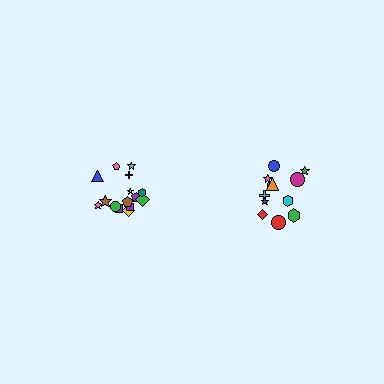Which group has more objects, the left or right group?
The left group.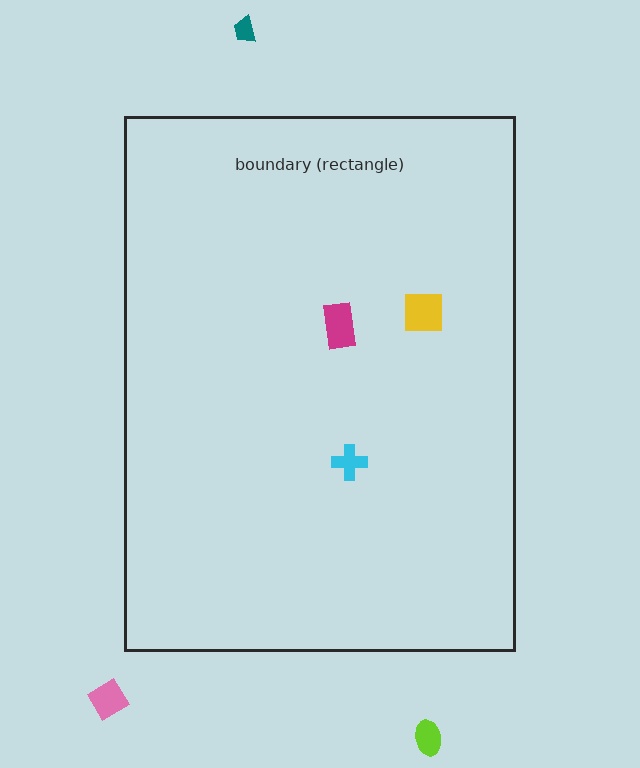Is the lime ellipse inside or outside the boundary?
Outside.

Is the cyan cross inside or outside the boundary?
Inside.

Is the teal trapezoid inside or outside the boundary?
Outside.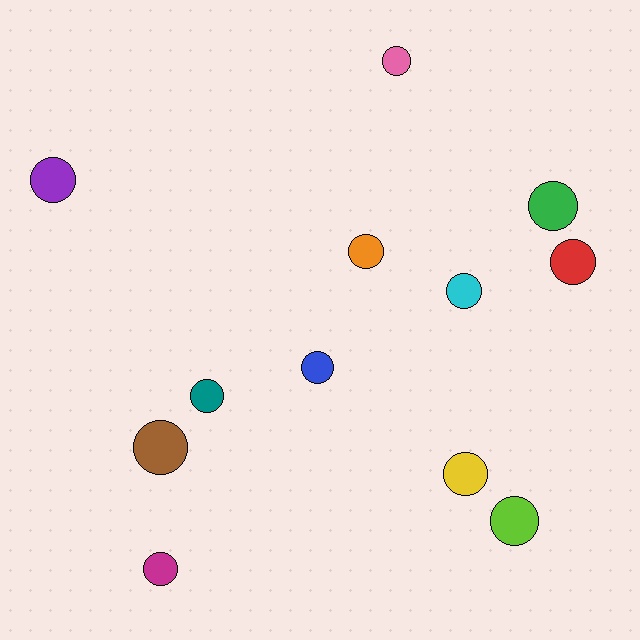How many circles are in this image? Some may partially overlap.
There are 12 circles.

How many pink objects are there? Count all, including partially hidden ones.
There is 1 pink object.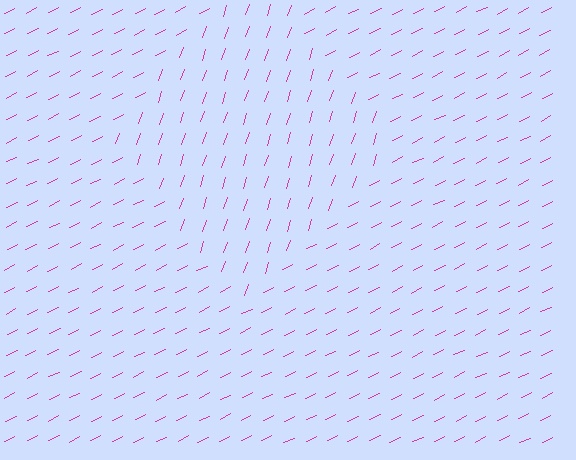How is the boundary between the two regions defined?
The boundary is defined purely by a change in line orientation (approximately 45 degrees difference). All lines are the same color and thickness.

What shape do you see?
I see a diamond.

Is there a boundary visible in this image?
Yes, there is a texture boundary formed by a change in line orientation.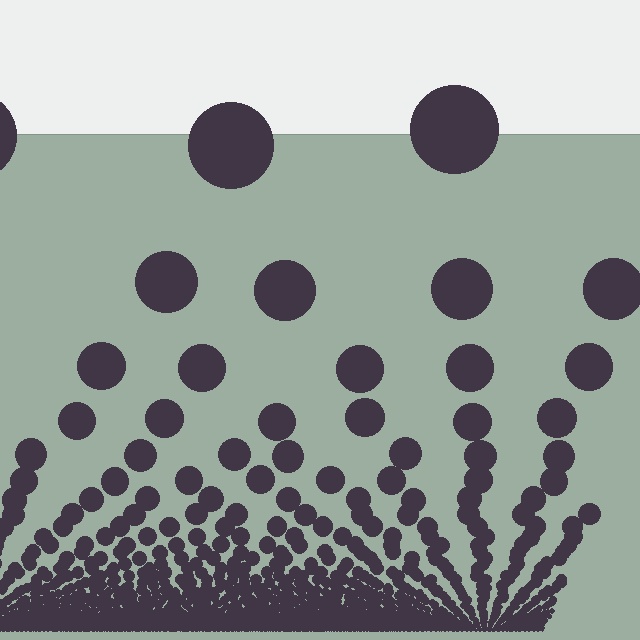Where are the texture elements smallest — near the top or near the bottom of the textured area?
Near the bottom.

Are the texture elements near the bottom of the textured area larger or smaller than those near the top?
Smaller. The gradient is inverted — elements near the bottom are smaller and denser.